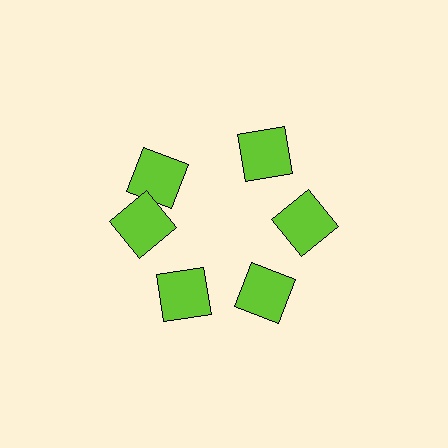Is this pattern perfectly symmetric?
No. The 6 lime squares are arranged in a ring, but one element near the 11 o'clock position is rotated out of alignment along the ring, breaking the 6-fold rotational symmetry.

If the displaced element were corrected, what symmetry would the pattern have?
It would have 6-fold rotational symmetry — the pattern would map onto itself every 60 degrees.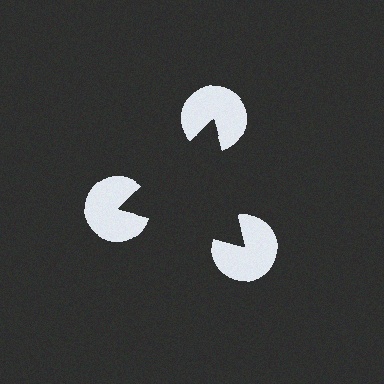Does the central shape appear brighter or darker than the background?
It typically appears slightly darker than the background, even though no actual brightness change is drawn.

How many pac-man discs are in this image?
There are 3 — one at each vertex of the illusory triangle.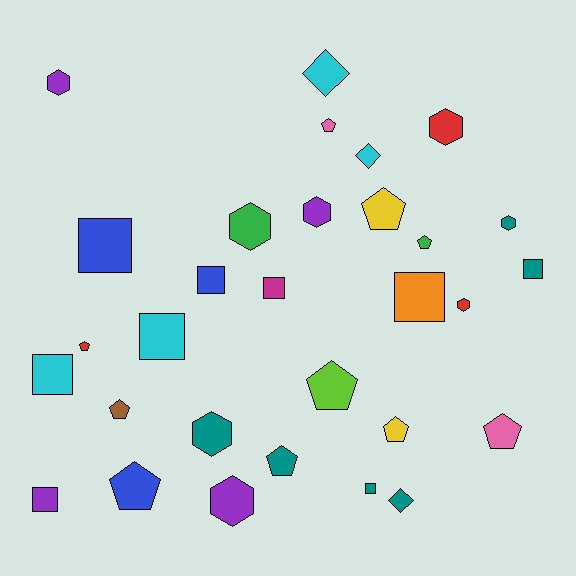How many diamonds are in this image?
There are 3 diamonds.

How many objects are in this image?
There are 30 objects.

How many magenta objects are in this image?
There is 1 magenta object.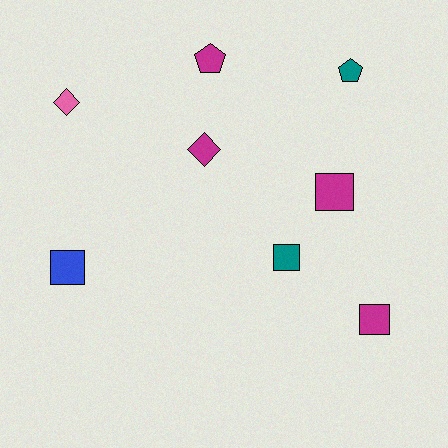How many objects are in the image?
There are 8 objects.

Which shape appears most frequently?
Square, with 4 objects.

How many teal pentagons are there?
There is 1 teal pentagon.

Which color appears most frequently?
Magenta, with 4 objects.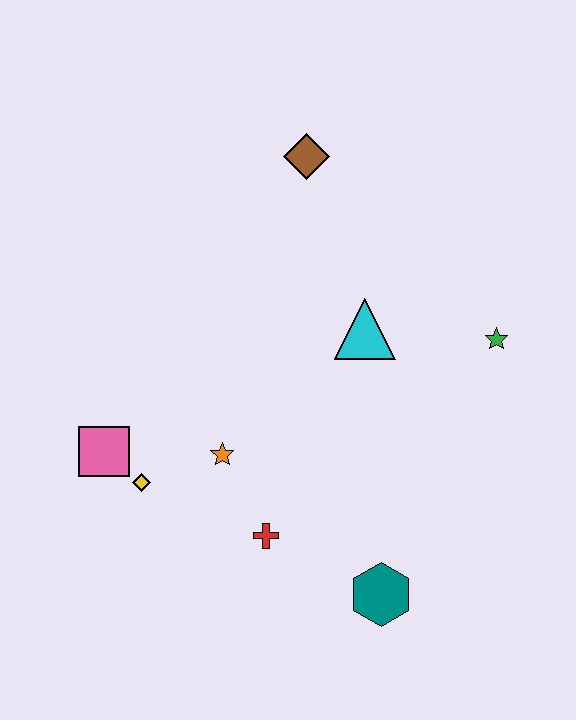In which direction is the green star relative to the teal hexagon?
The green star is above the teal hexagon.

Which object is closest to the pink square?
The yellow diamond is closest to the pink square.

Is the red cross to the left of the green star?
Yes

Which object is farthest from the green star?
The pink square is farthest from the green star.